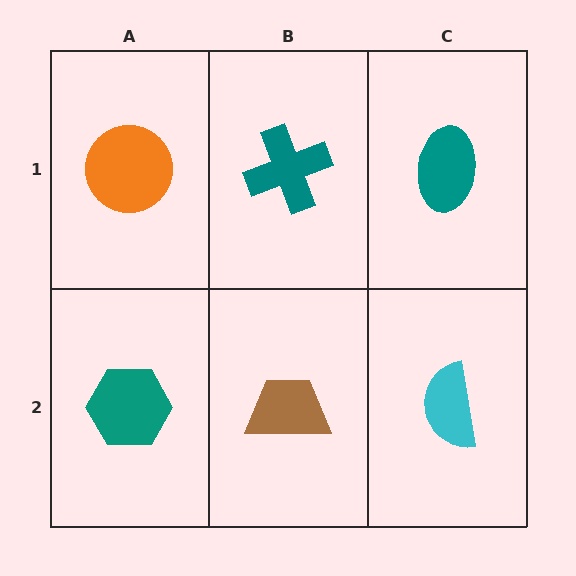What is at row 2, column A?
A teal hexagon.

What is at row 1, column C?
A teal ellipse.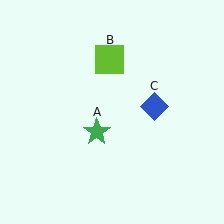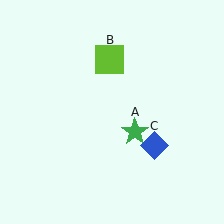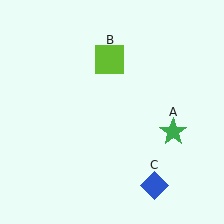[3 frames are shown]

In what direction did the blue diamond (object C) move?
The blue diamond (object C) moved down.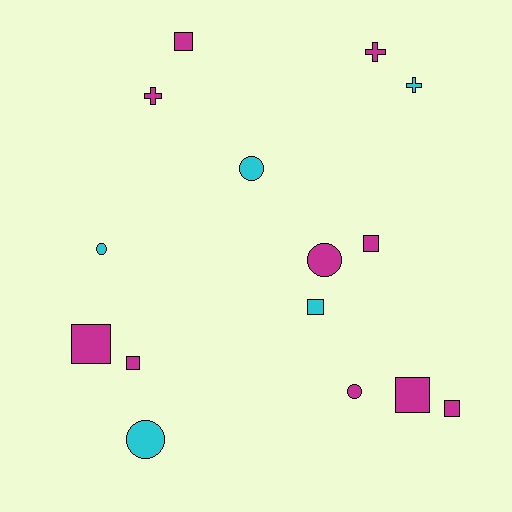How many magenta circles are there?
There are 2 magenta circles.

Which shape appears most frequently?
Square, with 7 objects.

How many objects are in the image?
There are 15 objects.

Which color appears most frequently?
Magenta, with 10 objects.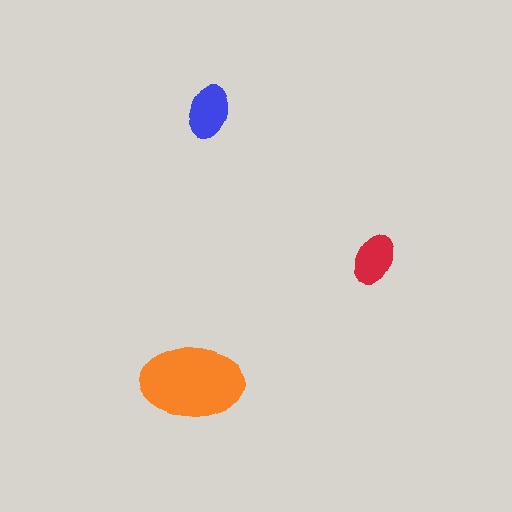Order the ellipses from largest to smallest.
the orange one, the blue one, the red one.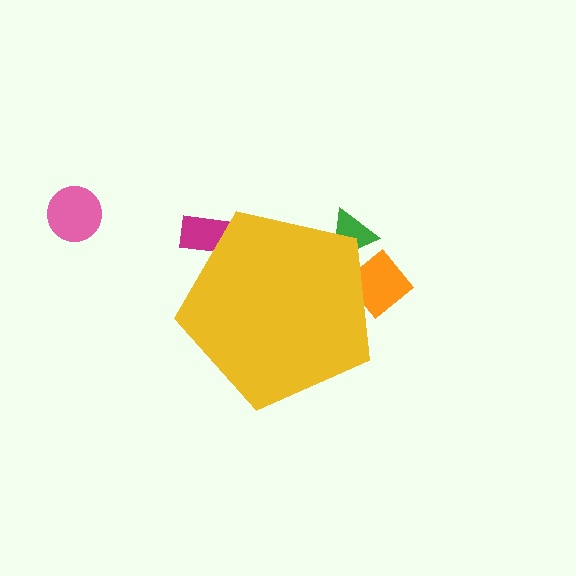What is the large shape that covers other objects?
A yellow pentagon.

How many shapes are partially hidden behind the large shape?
3 shapes are partially hidden.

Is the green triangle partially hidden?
Yes, the green triangle is partially hidden behind the yellow pentagon.